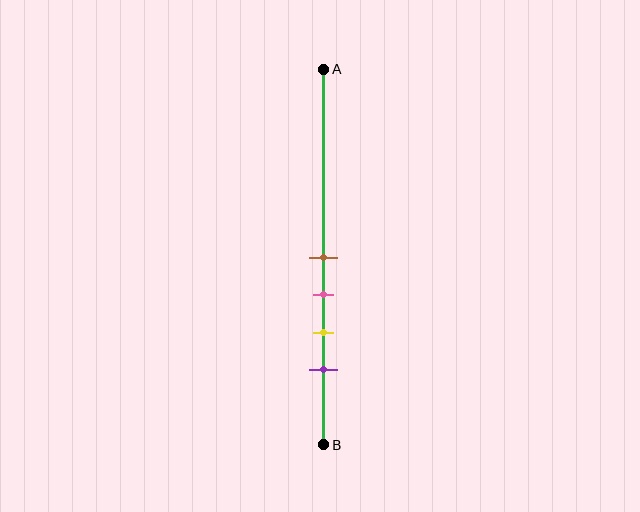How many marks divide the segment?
There are 4 marks dividing the segment.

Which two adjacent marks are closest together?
The brown and pink marks are the closest adjacent pair.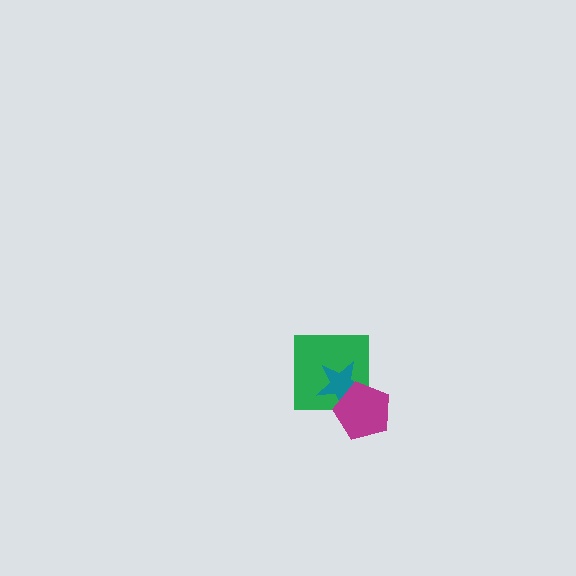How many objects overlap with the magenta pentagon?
2 objects overlap with the magenta pentagon.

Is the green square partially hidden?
Yes, it is partially covered by another shape.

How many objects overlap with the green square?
2 objects overlap with the green square.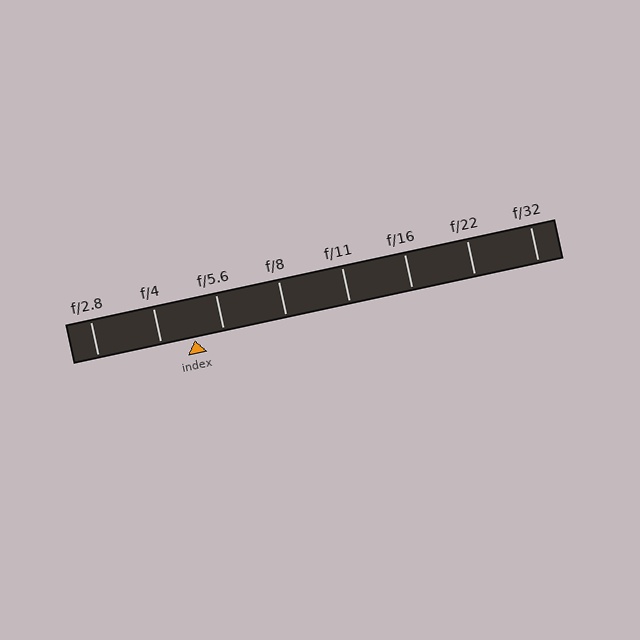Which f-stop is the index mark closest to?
The index mark is closest to f/5.6.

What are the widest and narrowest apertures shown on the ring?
The widest aperture shown is f/2.8 and the narrowest is f/32.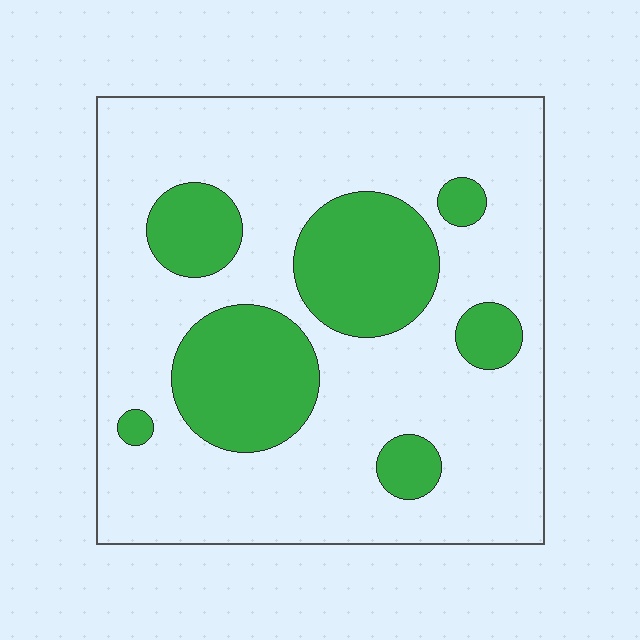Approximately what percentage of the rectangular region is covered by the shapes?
Approximately 25%.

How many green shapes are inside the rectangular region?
7.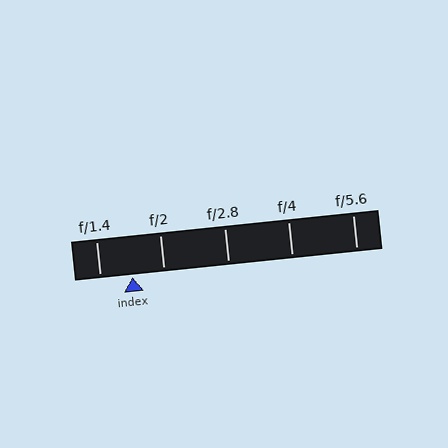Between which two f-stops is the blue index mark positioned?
The index mark is between f/1.4 and f/2.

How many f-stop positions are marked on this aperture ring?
There are 5 f-stop positions marked.